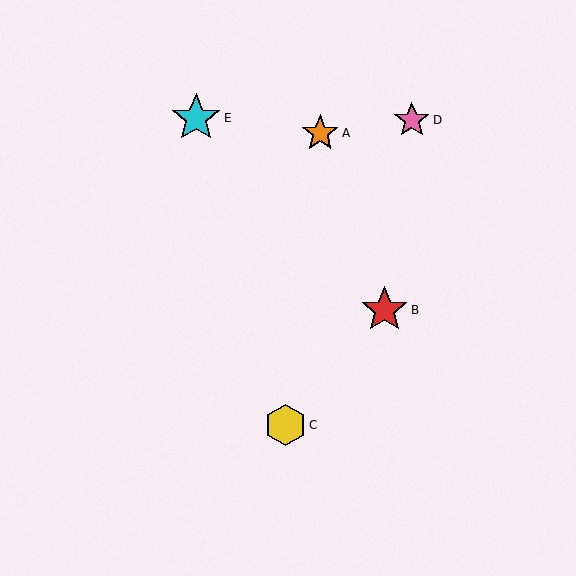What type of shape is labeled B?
Shape B is a red star.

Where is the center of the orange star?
The center of the orange star is at (320, 133).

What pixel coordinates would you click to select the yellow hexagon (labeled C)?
Click at (285, 425) to select the yellow hexagon C.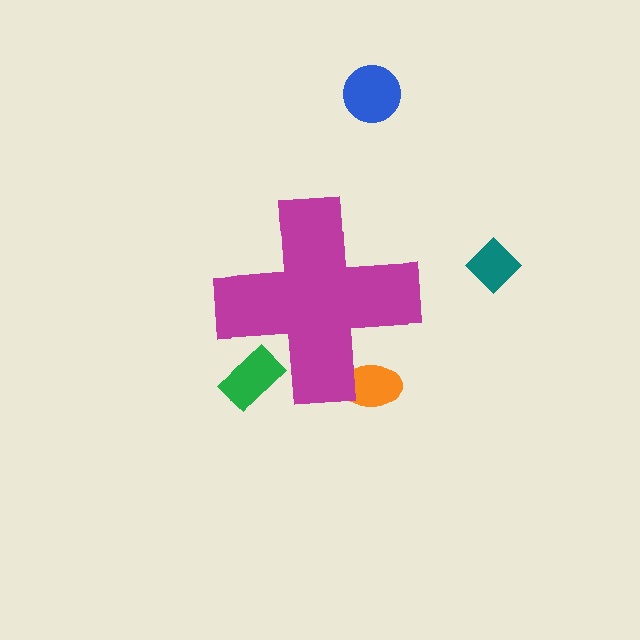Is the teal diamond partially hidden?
No, the teal diamond is fully visible.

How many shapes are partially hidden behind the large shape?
2 shapes are partially hidden.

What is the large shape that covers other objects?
A magenta cross.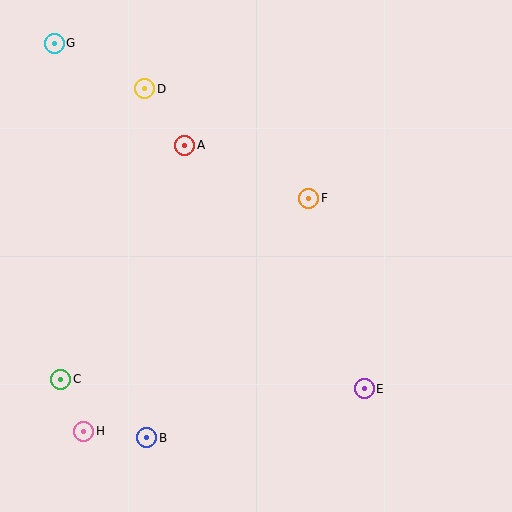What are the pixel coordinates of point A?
Point A is at (185, 145).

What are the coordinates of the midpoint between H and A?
The midpoint between H and A is at (134, 288).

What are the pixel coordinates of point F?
Point F is at (309, 198).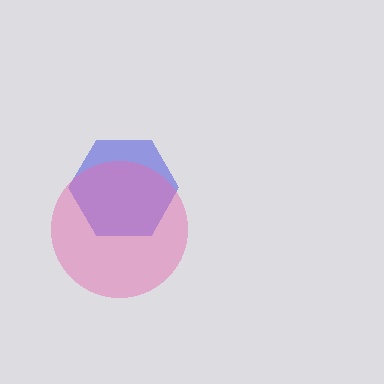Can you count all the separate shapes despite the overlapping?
Yes, there are 2 separate shapes.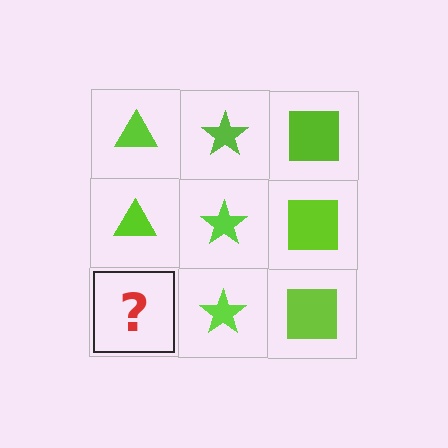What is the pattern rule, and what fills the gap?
The rule is that each column has a consistent shape. The gap should be filled with a lime triangle.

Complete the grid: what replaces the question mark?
The question mark should be replaced with a lime triangle.